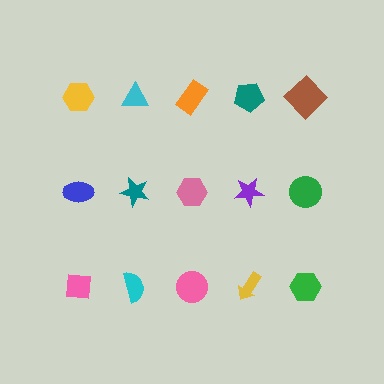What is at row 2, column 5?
A green circle.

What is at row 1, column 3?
An orange rectangle.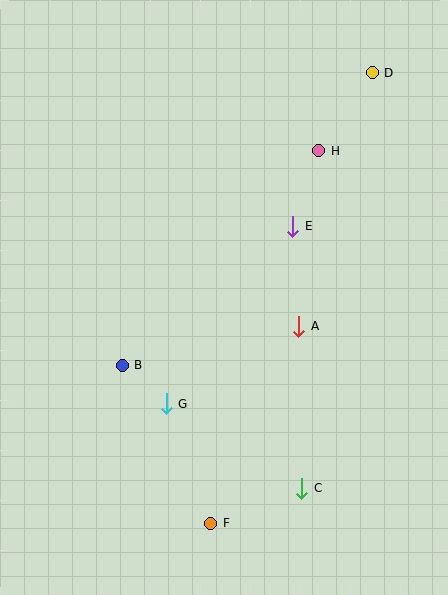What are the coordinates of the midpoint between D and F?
The midpoint between D and F is at (291, 298).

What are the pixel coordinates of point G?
Point G is at (166, 404).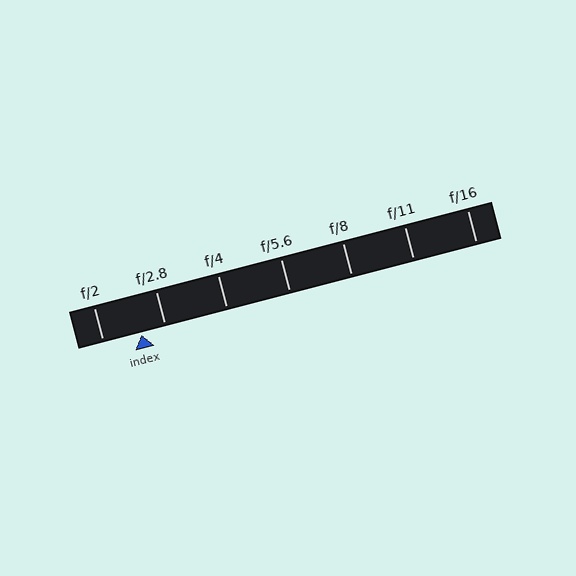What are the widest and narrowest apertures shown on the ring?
The widest aperture shown is f/2 and the narrowest is f/16.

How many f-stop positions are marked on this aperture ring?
There are 7 f-stop positions marked.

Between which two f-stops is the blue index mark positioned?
The index mark is between f/2 and f/2.8.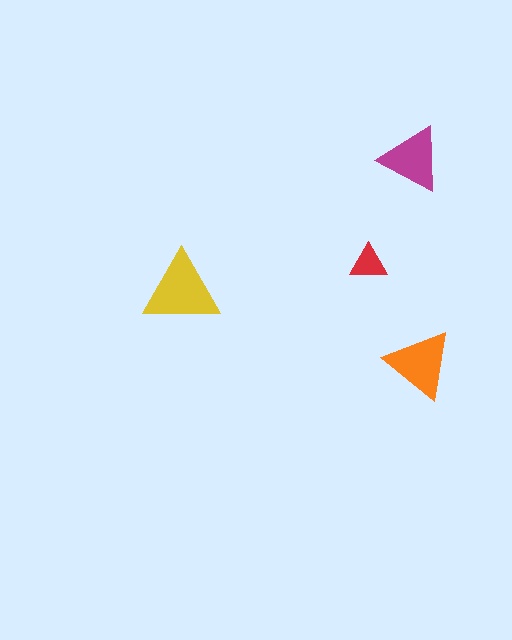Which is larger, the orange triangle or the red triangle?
The orange one.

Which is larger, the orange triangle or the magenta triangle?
The orange one.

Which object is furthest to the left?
The yellow triangle is leftmost.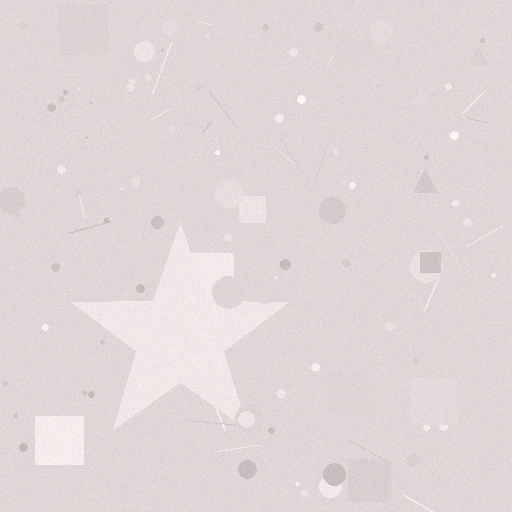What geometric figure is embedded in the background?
A star is embedded in the background.